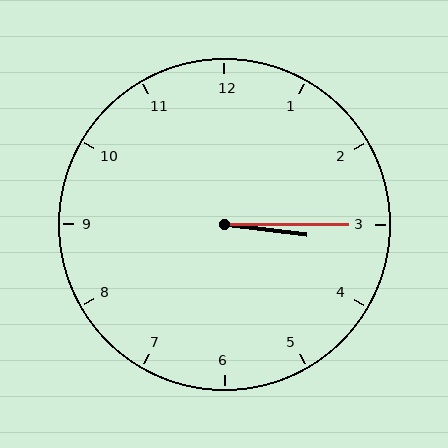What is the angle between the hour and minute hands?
Approximately 8 degrees.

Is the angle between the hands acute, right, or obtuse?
It is acute.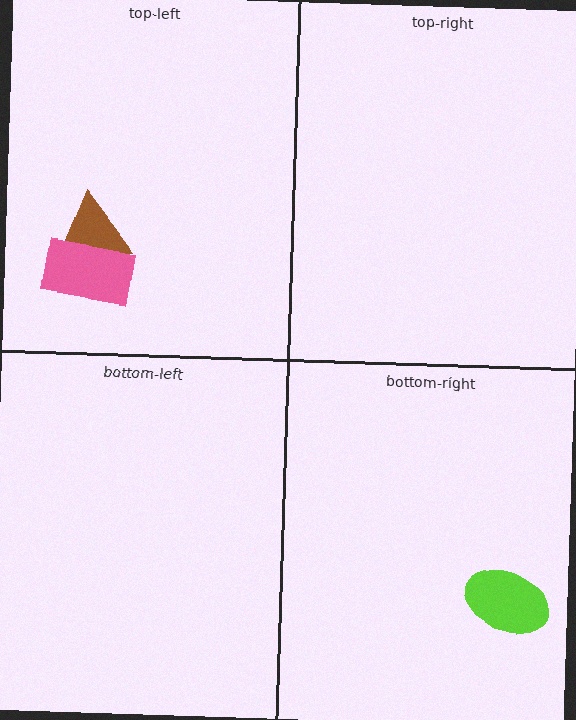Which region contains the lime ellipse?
The bottom-right region.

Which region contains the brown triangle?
The top-left region.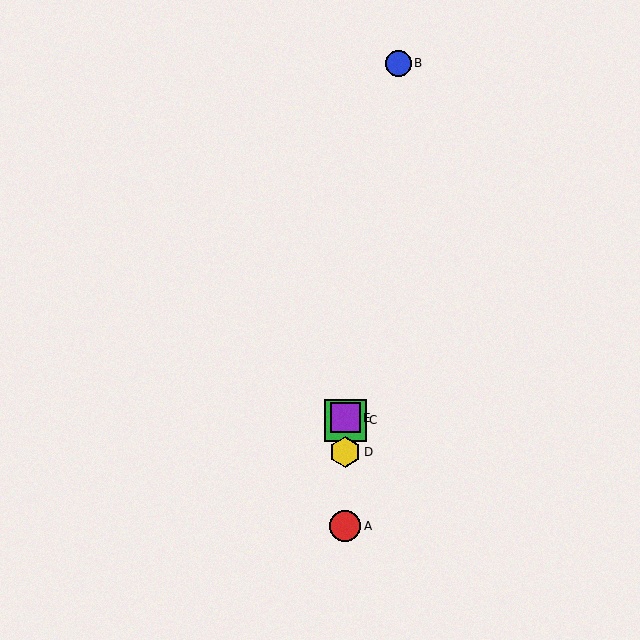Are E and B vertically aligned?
No, E is at x≈345 and B is at x≈398.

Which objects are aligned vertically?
Objects A, C, D, E are aligned vertically.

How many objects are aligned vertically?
4 objects (A, C, D, E) are aligned vertically.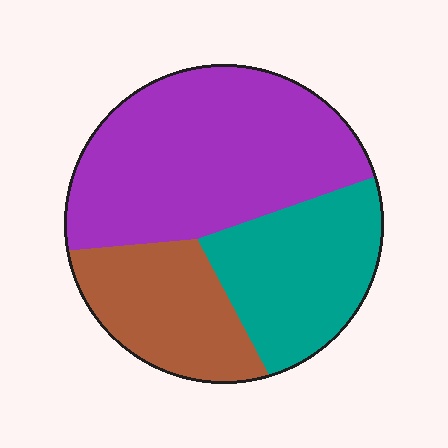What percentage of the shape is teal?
Teal covers roughly 30% of the shape.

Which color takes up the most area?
Purple, at roughly 50%.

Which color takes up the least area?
Brown, at roughly 25%.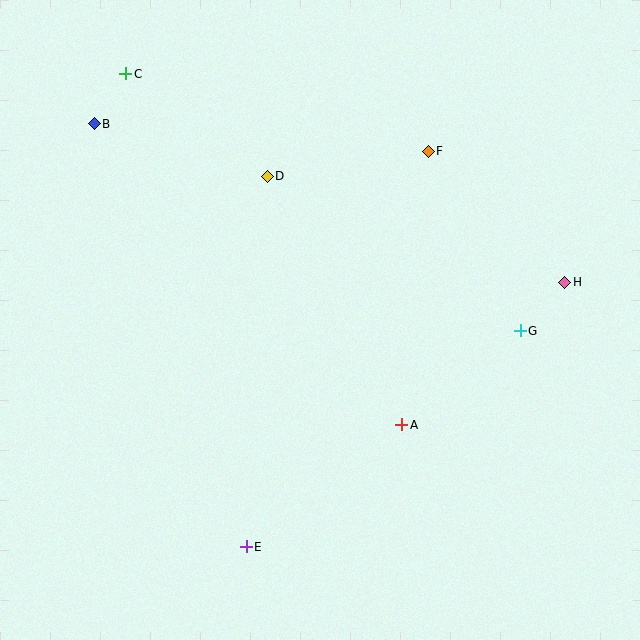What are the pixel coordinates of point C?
Point C is at (126, 74).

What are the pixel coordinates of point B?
Point B is at (94, 124).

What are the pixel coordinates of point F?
Point F is at (428, 151).